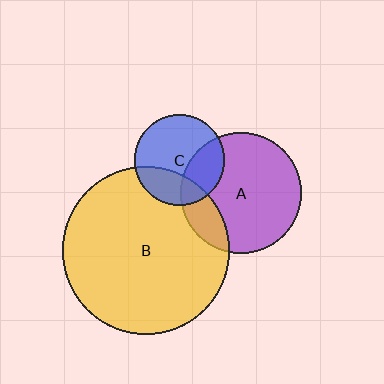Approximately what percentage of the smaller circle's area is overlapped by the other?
Approximately 20%.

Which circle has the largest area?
Circle B (yellow).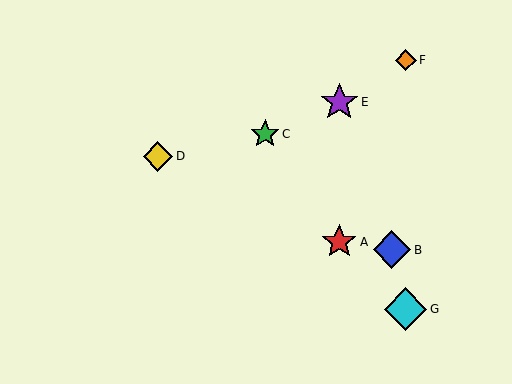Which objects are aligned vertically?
Objects A, E are aligned vertically.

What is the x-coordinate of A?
Object A is at x≈339.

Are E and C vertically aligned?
No, E is at x≈339 and C is at x≈265.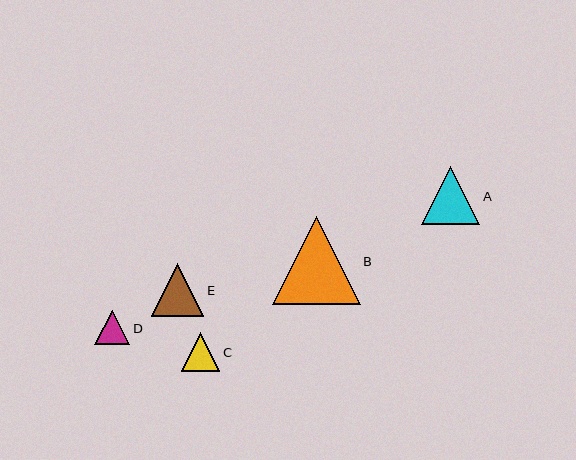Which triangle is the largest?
Triangle B is the largest with a size of approximately 88 pixels.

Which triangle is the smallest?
Triangle D is the smallest with a size of approximately 35 pixels.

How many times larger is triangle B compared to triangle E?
Triangle B is approximately 1.7 times the size of triangle E.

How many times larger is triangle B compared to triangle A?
Triangle B is approximately 1.5 times the size of triangle A.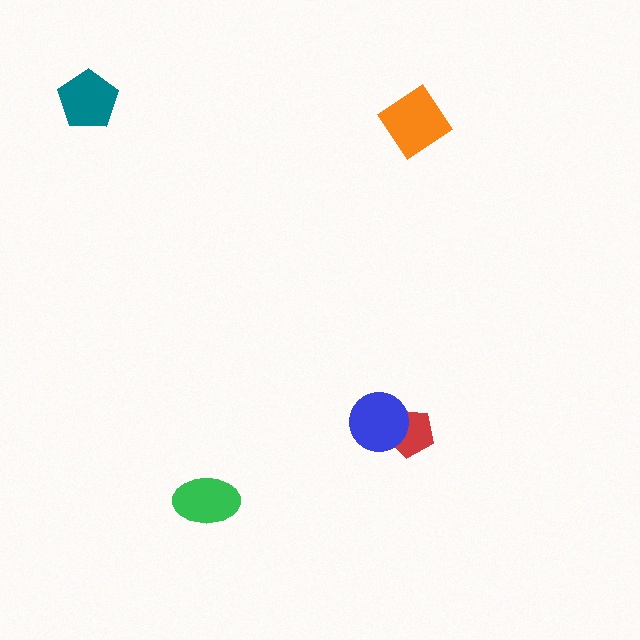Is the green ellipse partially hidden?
No, no other shape covers it.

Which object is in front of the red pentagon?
The blue circle is in front of the red pentagon.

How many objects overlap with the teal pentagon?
0 objects overlap with the teal pentagon.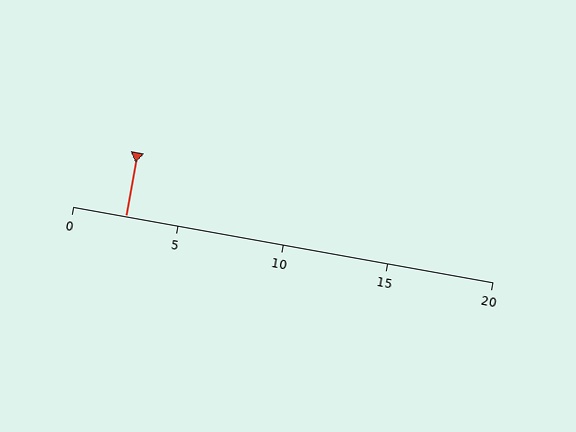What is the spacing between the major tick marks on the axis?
The major ticks are spaced 5 apart.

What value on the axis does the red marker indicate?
The marker indicates approximately 2.5.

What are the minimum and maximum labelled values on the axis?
The axis runs from 0 to 20.